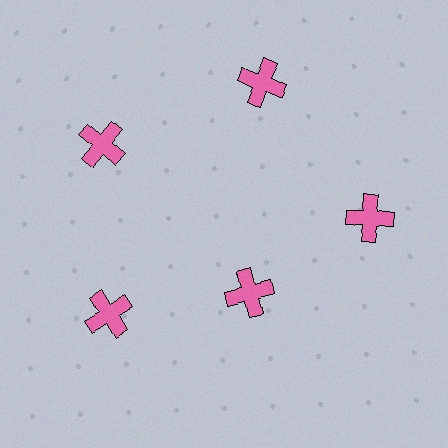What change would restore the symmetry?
The symmetry would be restored by moving it outward, back onto the ring so that all 5 crosses sit at equal angles and equal distance from the center.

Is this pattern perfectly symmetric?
No. The 5 pink crosses are arranged in a ring, but one element near the 5 o'clock position is pulled inward toward the center, breaking the 5-fold rotational symmetry.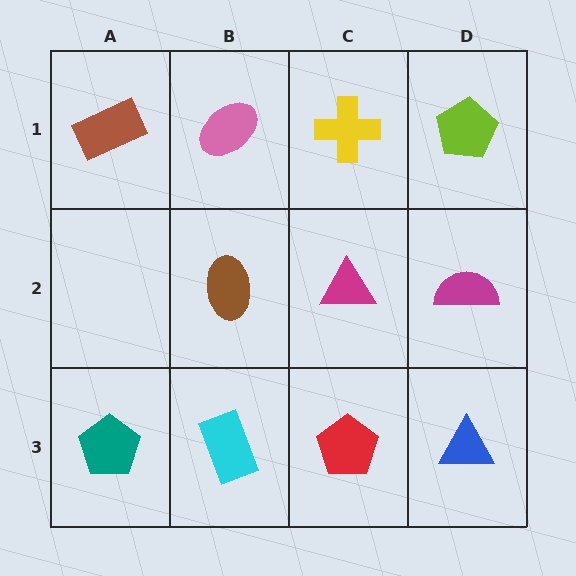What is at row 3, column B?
A cyan rectangle.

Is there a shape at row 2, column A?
No, that cell is empty.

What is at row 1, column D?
A lime pentagon.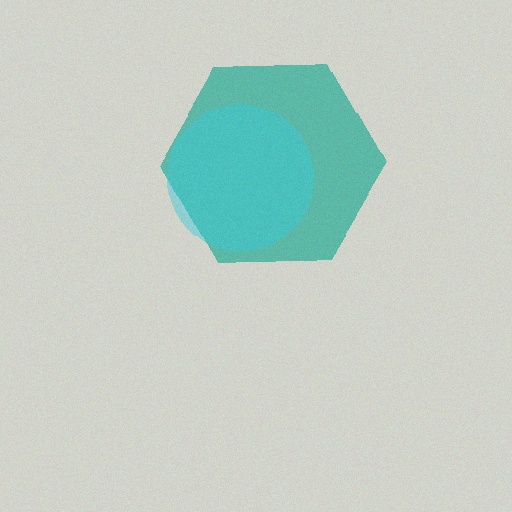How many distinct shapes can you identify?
There are 2 distinct shapes: a teal hexagon, a cyan circle.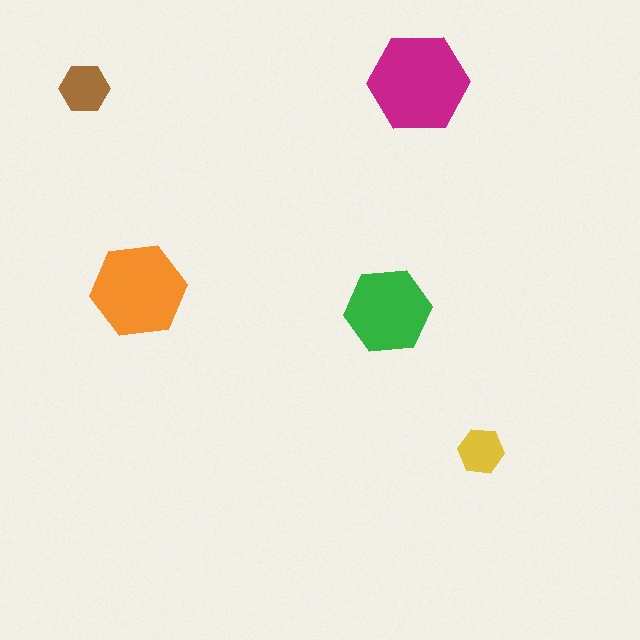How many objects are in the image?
There are 5 objects in the image.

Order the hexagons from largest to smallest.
the magenta one, the orange one, the green one, the brown one, the yellow one.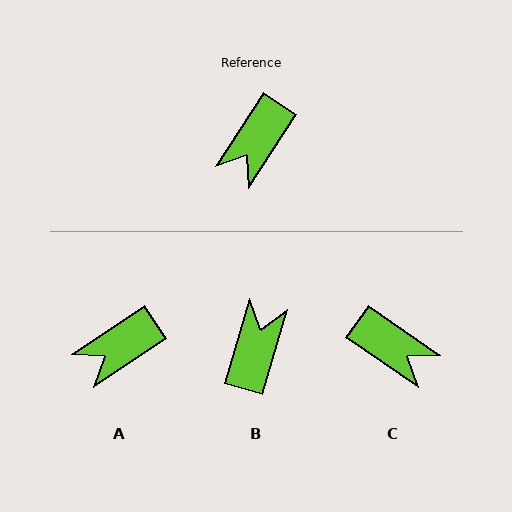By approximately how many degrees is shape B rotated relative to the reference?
Approximately 163 degrees clockwise.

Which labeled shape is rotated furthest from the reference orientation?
B, about 163 degrees away.